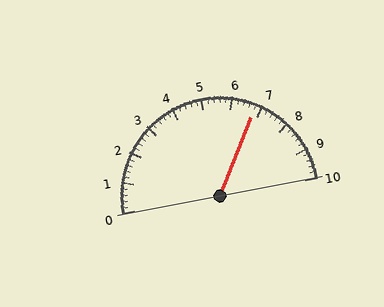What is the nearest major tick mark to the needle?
The nearest major tick mark is 7.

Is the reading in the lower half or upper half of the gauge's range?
The reading is in the upper half of the range (0 to 10).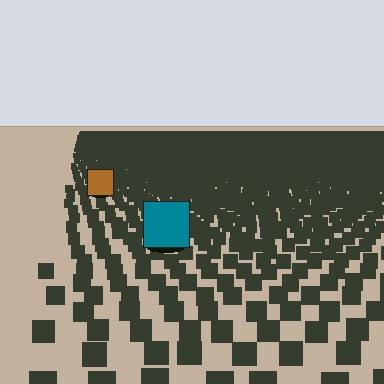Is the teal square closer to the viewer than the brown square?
Yes. The teal square is closer — you can tell from the texture gradient: the ground texture is coarser near it.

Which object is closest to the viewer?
The teal square is closest. The texture marks near it are larger and more spread out.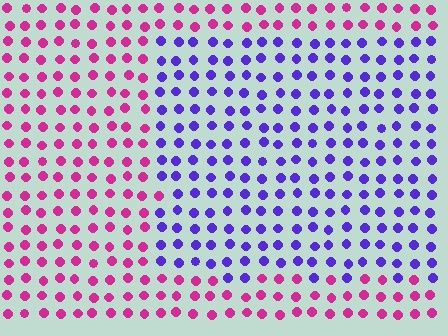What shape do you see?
I see a rectangle.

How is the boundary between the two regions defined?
The boundary is defined purely by a slight shift in hue (about 66 degrees). Spacing, size, and orientation are identical on both sides.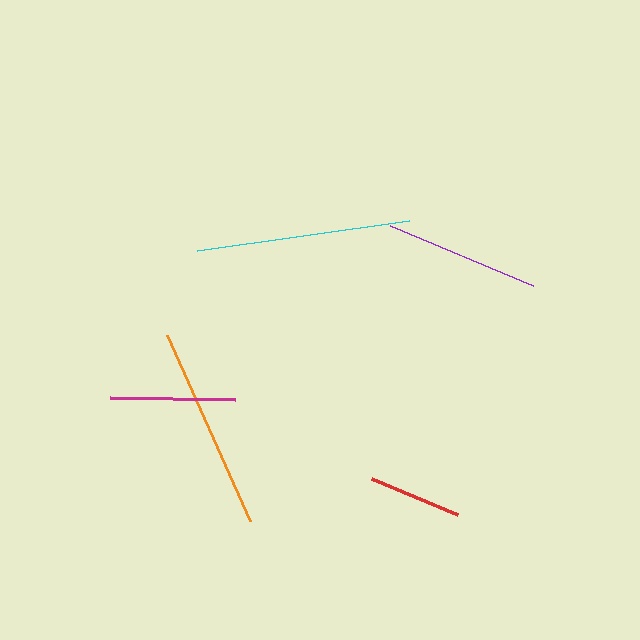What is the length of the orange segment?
The orange segment is approximately 203 pixels long.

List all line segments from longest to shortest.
From longest to shortest: cyan, orange, purple, magenta, red.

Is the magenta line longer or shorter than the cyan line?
The cyan line is longer than the magenta line.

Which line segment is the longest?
The cyan line is the longest at approximately 215 pixels.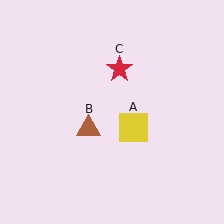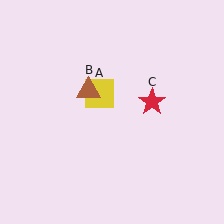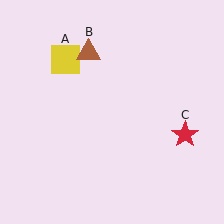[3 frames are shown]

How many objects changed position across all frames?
3 objects changed position: yellow square (object A), brown triangle (object B), red star (object C).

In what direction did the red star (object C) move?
The red star (object C) moved down and to the right.